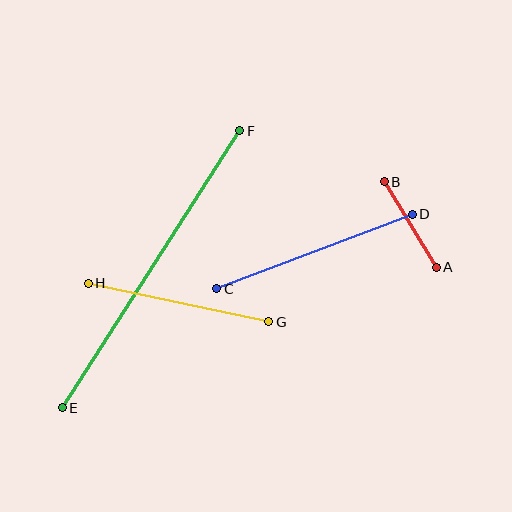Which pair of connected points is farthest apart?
Points E and F are farthest apart.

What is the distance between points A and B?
The distance is approximately 100 pixels.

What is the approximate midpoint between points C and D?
The midpoint is at approximately (314, 251) pixels.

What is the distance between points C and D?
The distance is approximately 209 pixels.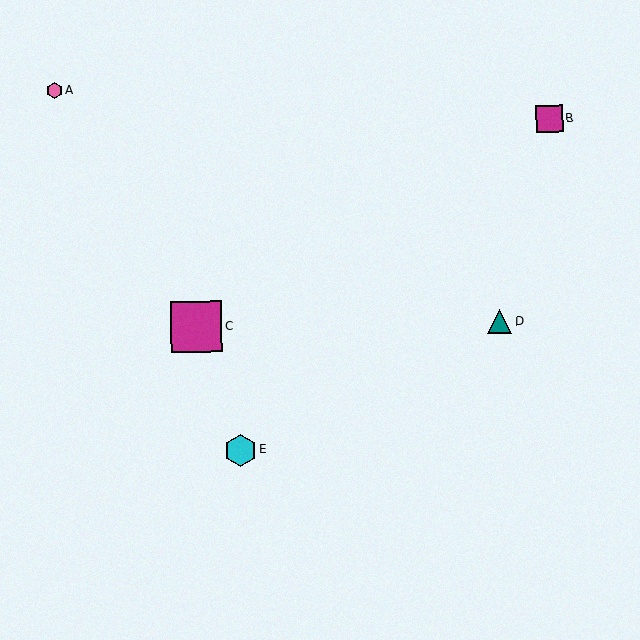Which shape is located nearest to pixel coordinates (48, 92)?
The pink hexagon (labeled A) at (54, 90) is nearest to that location.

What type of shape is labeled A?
Shape A is a pink hexagon.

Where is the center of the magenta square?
The center of the magenta square is at (549, 119).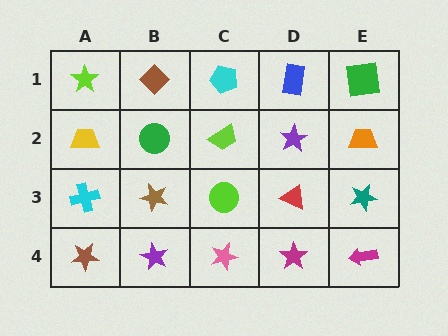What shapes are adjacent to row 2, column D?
A blue rectangle (row 1, column D), a red triangle (row 3, column D), a lime trapezoid (row 2, column C), an orange trapezoid (row 2, column E).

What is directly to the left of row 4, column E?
A magenta star.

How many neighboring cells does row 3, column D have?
4.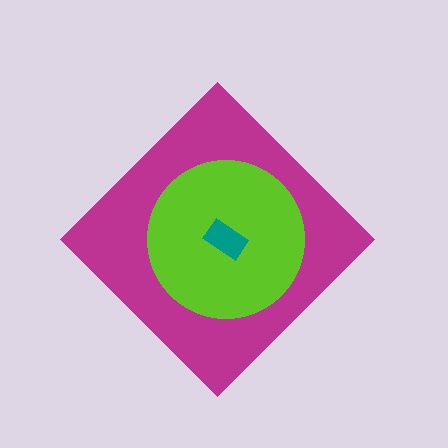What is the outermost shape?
The magenta diamond.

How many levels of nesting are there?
3.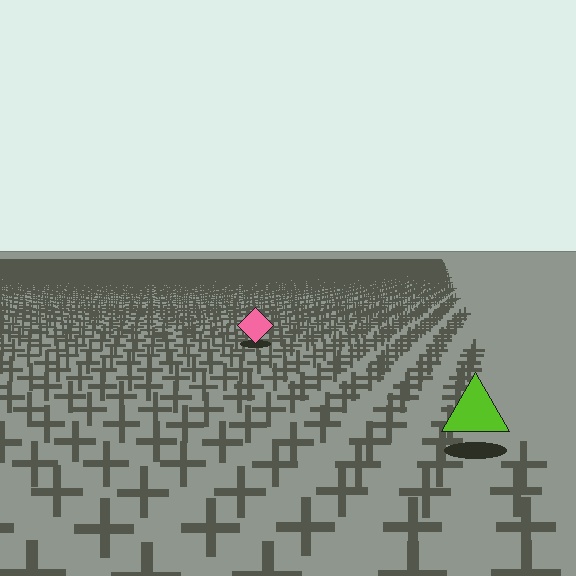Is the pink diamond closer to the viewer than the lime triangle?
No. The lime triangle is closer — you can tell from the texture gradient: the ground texture is coarser near it.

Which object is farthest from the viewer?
The pink diamond is farthest from the viewer. It appears smaller and the ground texture around it is denser.